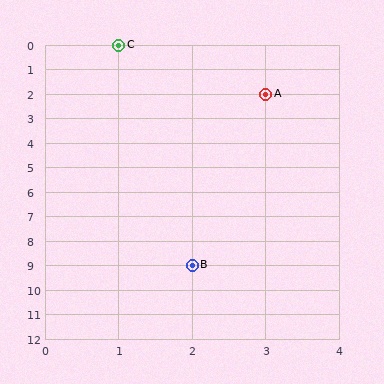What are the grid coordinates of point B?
Point B is at grid coordinates (2, 9).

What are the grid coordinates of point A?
Point A is at grid coordinates (3, 2).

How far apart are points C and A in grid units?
Points C and A are 2 columns and 2 rows apart (about 2.8 grid units diagonally).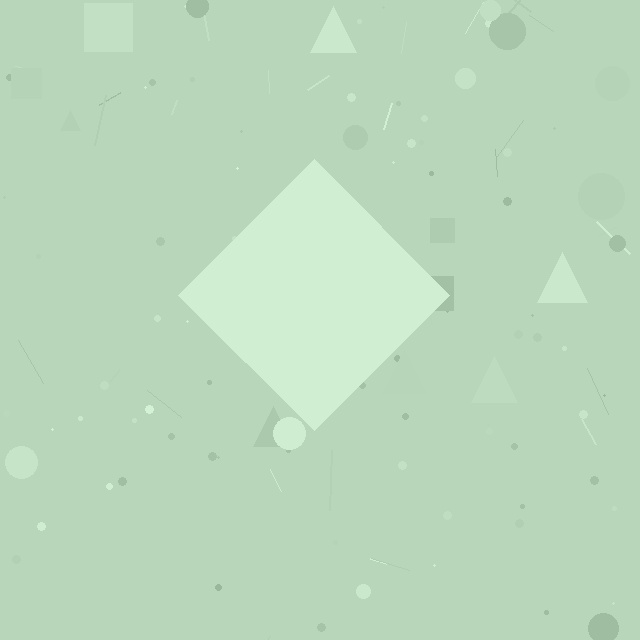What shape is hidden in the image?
A diamond is hidden in the image.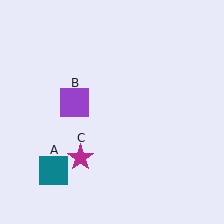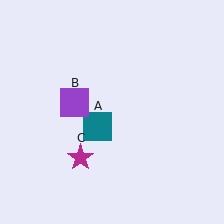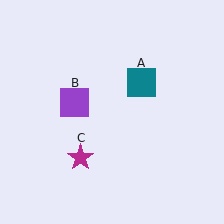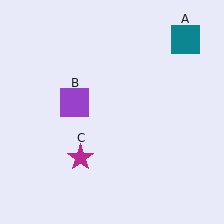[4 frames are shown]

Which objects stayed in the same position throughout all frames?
Purple square (object B) and magenta star (object C) remained stationary.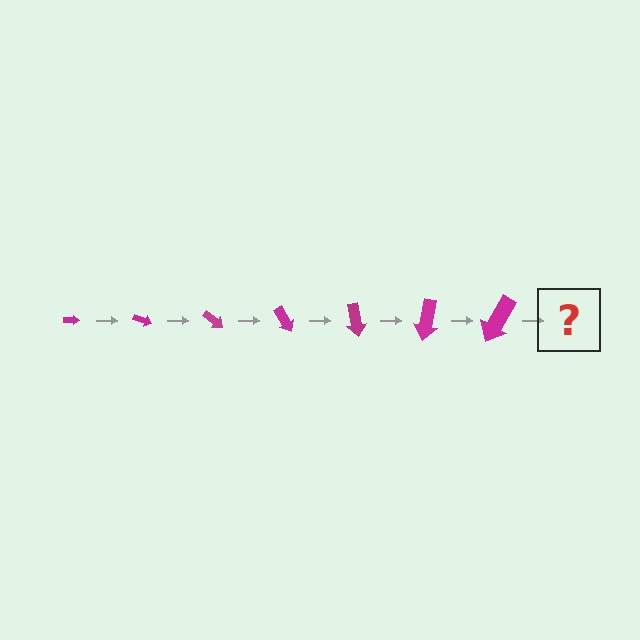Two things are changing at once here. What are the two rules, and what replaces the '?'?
The two rules are that the arrow grows larger each step and it rotates 20 degrees each step. The '?' should be an arrow, larger than the previous one and rotated 140 degrees from the start.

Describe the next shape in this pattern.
It should be an arrow, larger than the previous one and rotated 140 degrees from the start.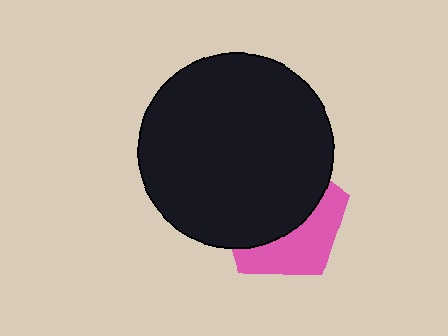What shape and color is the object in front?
The object in front is a black circle.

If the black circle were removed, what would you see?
You would see the complete pink pentagon.